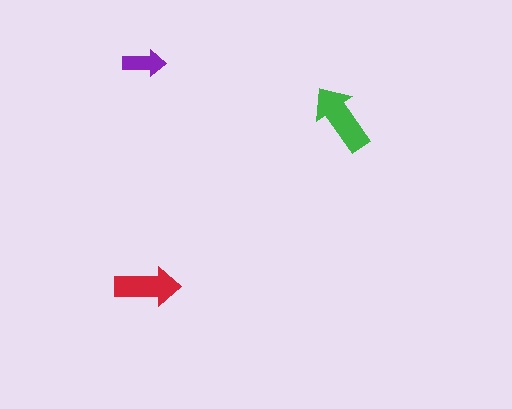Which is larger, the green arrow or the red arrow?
The green one.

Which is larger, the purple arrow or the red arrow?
The red one.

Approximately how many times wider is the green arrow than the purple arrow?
About 1.5 times wider.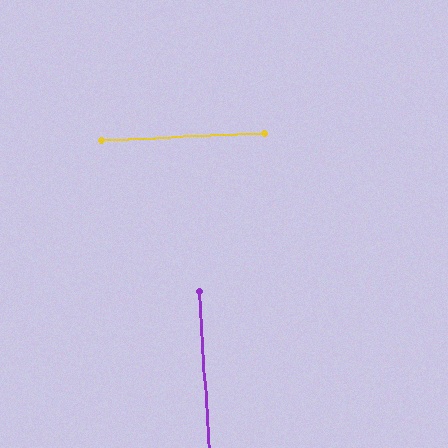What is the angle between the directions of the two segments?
Approximately 89 degrees.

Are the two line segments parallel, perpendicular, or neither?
Perpendicular — they meet at approximately 89°.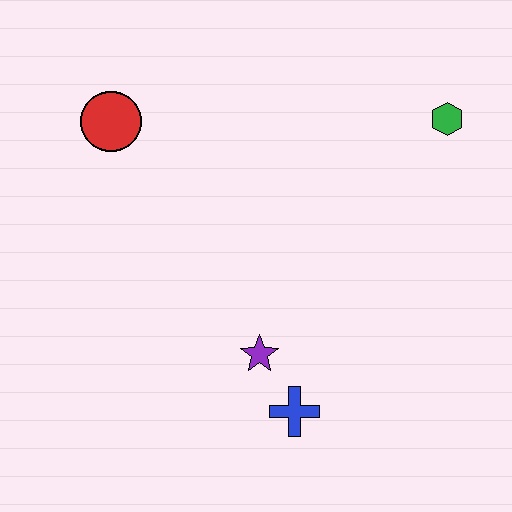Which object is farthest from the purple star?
The green hexagon is farthest from the purple star.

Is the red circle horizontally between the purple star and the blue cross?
No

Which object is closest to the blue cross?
The purple star is closest to the blue cross.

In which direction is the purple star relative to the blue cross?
The purple star is above the blue cross.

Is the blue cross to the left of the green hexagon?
Yes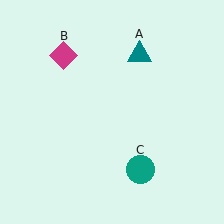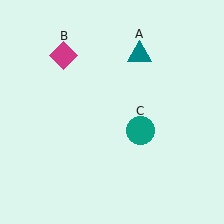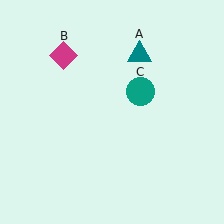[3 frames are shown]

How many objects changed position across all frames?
1 object changed position: teal circle (object C).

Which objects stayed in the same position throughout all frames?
Teal triangle (object A) and magenta diamond (object B) remained stationary.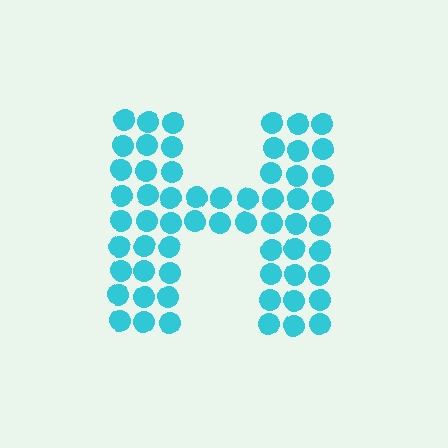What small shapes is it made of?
It is made of small circles.